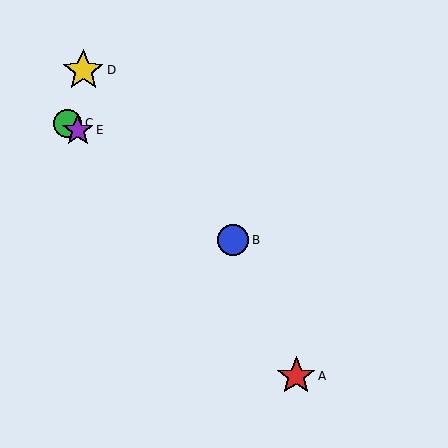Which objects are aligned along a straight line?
Objects B, C, E are aligned along a straight line.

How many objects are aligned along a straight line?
3 objects (B, C, E) are aligned along a straight line.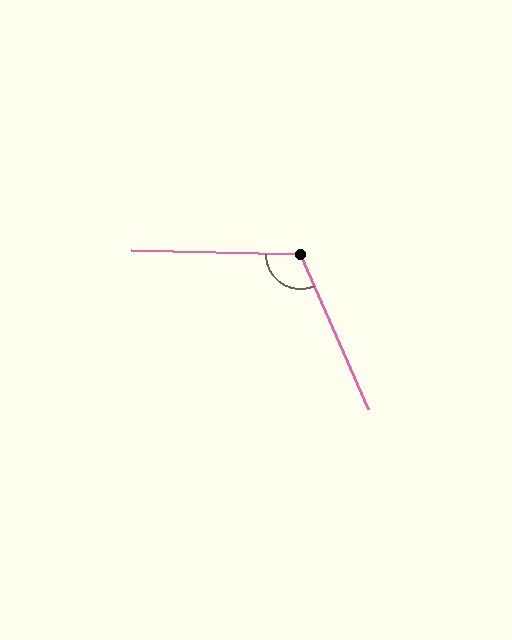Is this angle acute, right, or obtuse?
It is obtuse.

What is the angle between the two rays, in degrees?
Approximately 115 degrees.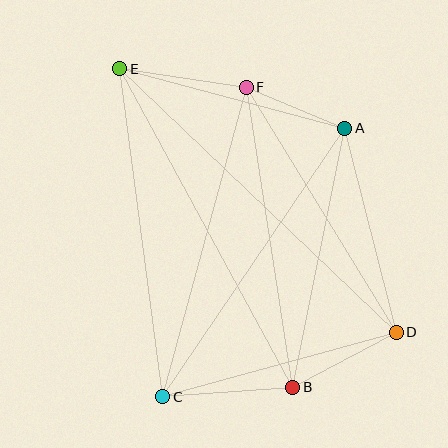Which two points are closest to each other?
Points A and F are closest to each other.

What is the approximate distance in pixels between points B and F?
The distance between B and F is approximately 304 pixels.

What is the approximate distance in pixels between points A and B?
The distance between A and B is approximately 264 pixels.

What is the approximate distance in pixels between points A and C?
The distance between A and C is approximately 324 pixels.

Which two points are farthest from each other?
Points D and E are farthest from each other.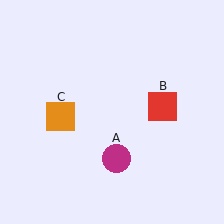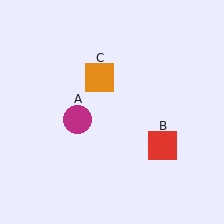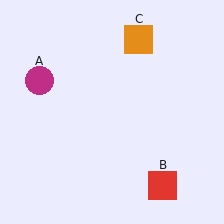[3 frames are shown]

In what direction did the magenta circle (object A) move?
The magenta circle (object A) moved up and to the left.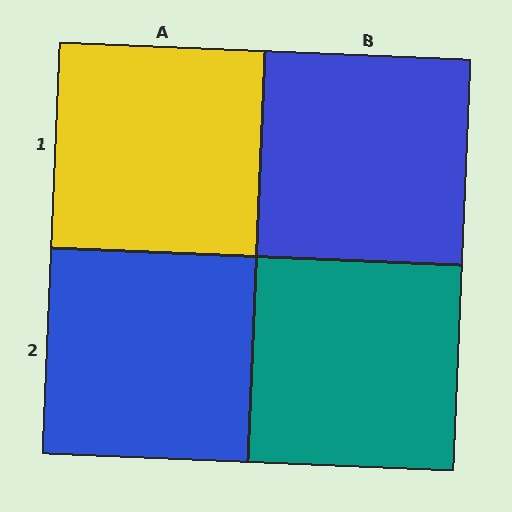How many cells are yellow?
1 cell is yellow.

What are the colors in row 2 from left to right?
Blue, teal.